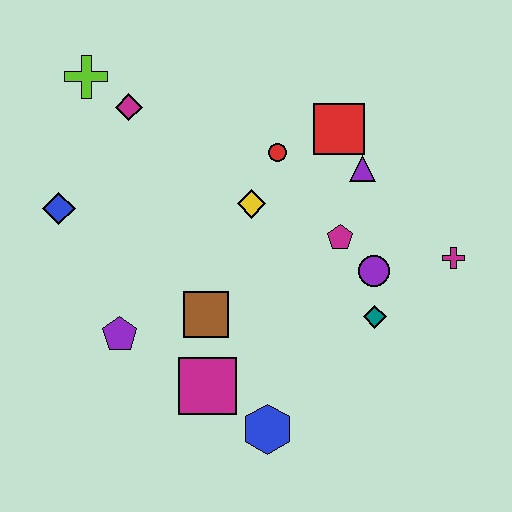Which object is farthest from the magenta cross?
The lime cross is farthest from the magenta cross.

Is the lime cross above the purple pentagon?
Yes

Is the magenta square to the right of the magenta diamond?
Yes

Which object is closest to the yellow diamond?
The red circle is closest to the yellow diamond.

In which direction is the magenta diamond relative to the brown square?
The magenta diamond is above the brown square.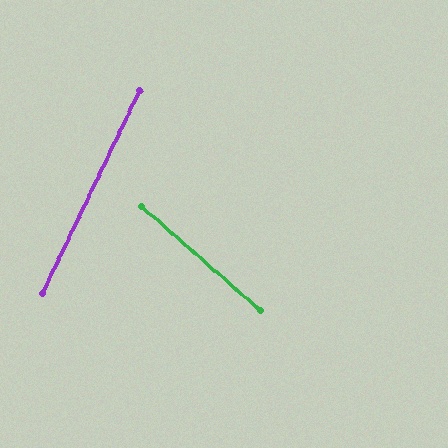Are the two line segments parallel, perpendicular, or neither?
Neither parallel nor perpendicular — they differ by about 75°.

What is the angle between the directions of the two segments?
Approximately 75 degrees.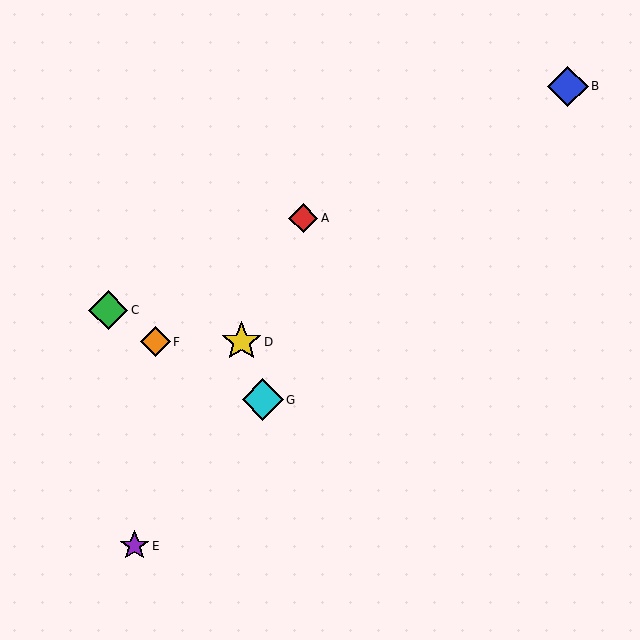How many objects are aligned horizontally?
2 objects (D, F) are aligned horizontally.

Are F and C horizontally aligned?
No, F is at y≈342 and C is at y≈310.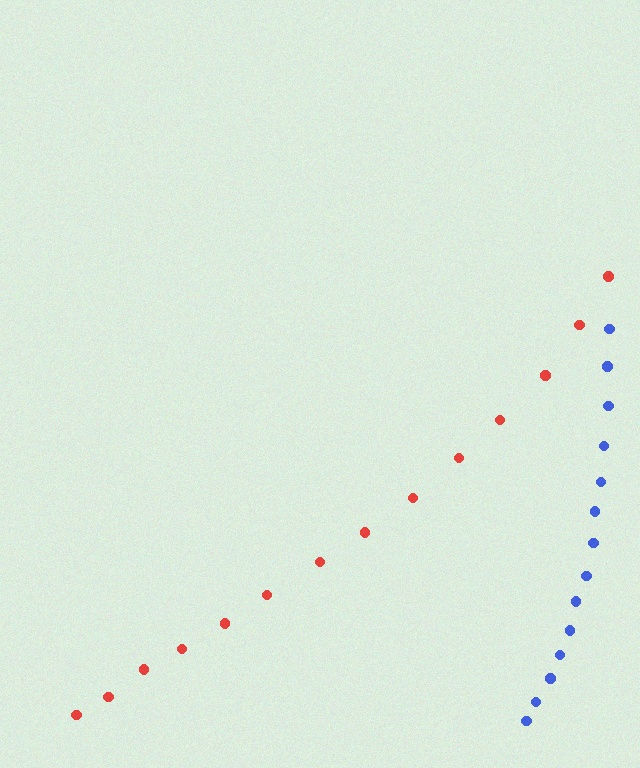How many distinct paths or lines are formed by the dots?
There are 2 distinct paths.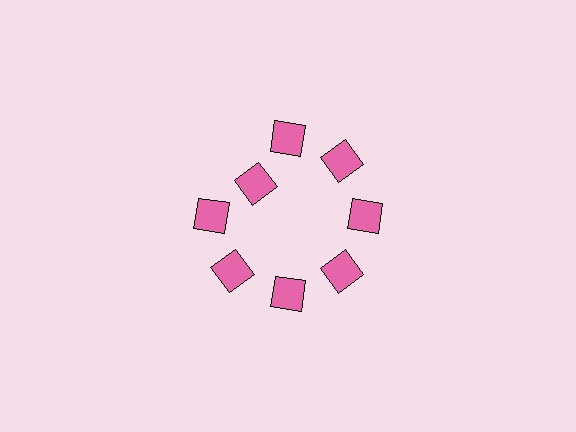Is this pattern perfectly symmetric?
No. The 8 pink diamonds are arranged in a ring, but one element near the 10 o'clock position is pulled inward toward the center, breaking the 8-fold rotational symmetry.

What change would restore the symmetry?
The symmetry would be restored by moving it outward, back onto the ring so that all 8 diamonds sit at equal angles and equal distance from the center.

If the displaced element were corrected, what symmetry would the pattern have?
It would have 8-fold rotational symmetry — the pattern would map onto itself every 45 degrees.